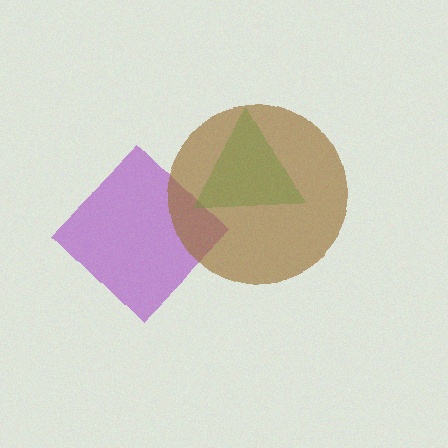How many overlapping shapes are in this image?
There are 3 overlapping shapes in the image.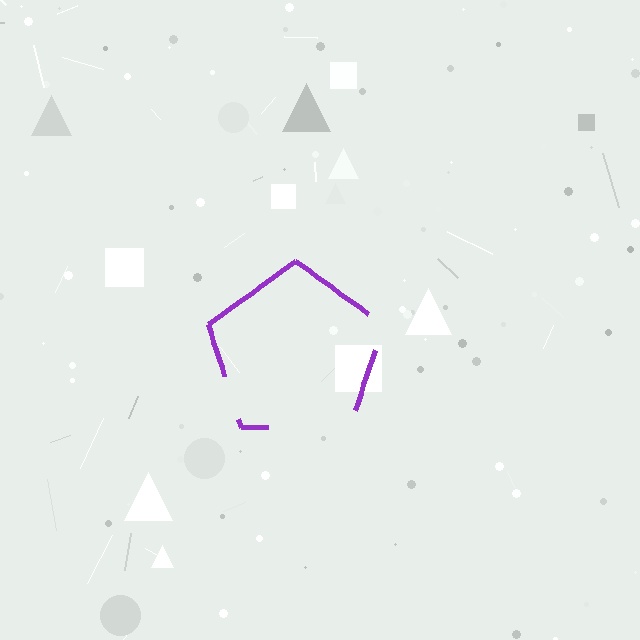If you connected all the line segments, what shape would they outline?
They would outline a pentagon.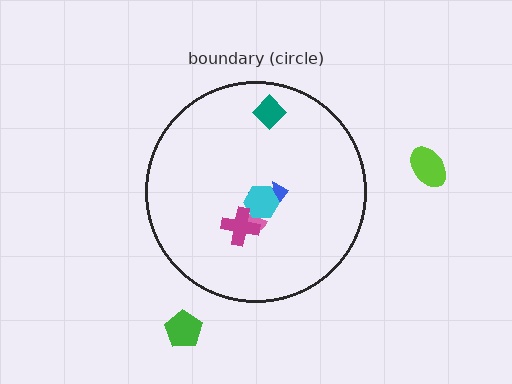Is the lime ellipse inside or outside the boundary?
Outside.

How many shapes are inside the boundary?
5 inside, 2 outside.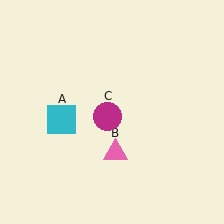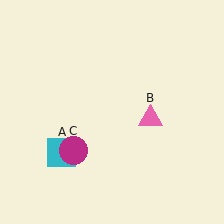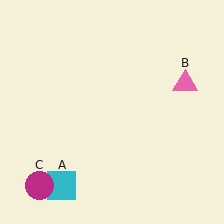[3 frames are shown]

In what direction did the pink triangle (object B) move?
The pink triangle (object B) moved up and to the right.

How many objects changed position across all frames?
3 objects changed position: cyan square (object A), pink triangle (object B), magenta circle (object C).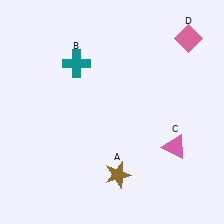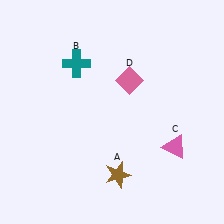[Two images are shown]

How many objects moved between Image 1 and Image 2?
1 object moved between the two images.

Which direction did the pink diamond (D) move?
The pink diamond (D) moved left.